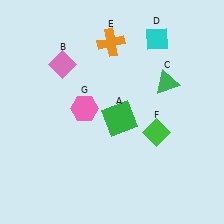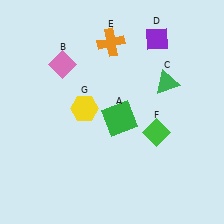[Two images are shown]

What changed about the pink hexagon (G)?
In Image 1, G is pink. In Image 2, it changed to yellow.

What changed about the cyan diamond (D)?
In Image 1, D is cyan. In Image 2, it changed to purple.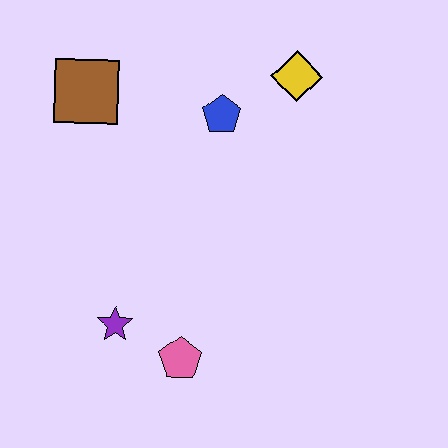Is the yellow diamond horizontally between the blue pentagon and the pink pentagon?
No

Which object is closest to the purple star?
The pink pentagon is closest to the purple star.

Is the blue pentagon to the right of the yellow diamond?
No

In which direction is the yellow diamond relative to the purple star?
The yellow diamond is above the purple star.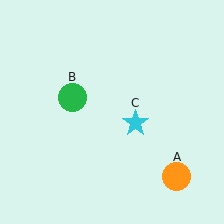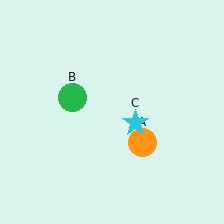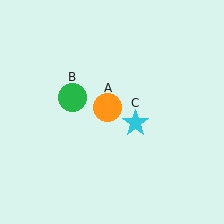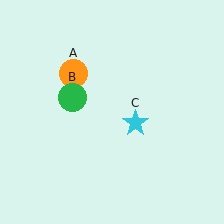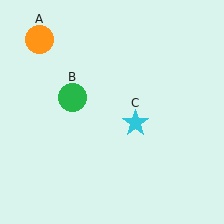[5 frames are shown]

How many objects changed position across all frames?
1 object changed position: orange circle (object A).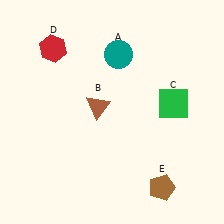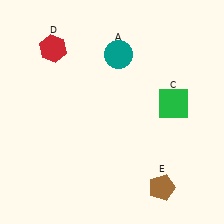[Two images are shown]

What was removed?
The brown triangle (B) was removed in Image 2.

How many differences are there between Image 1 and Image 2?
There is 1 difference between the two images.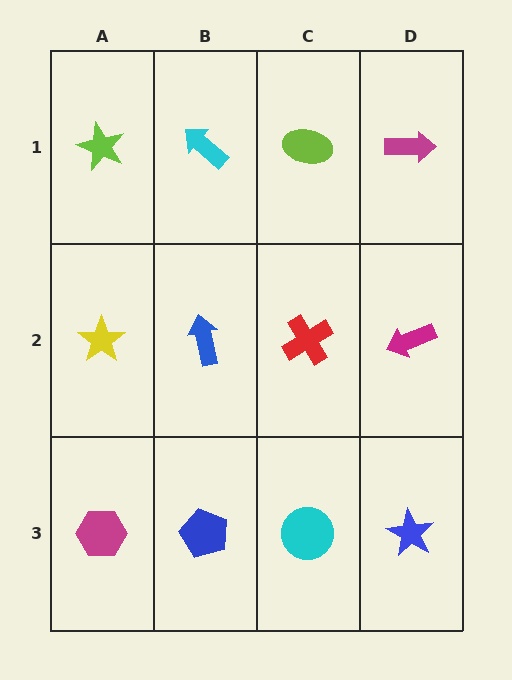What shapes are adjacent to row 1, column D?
A magenta arrow (row 2, column D), a lime ellipse (row 1, column C).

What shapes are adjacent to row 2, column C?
A lime ellipse (row 1, column C), a cyan circle (row 3, column C), a blue arrow (row 2, column B), a magenta arrow (row 2, column D).